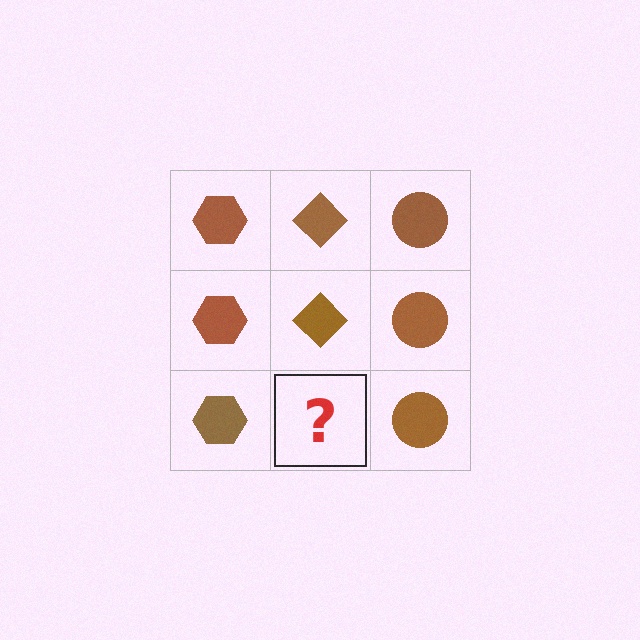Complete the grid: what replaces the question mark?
The question mark should be replaced with a brown diamond.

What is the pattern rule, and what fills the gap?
The rule is that each column has a consistent shape. The gap should be filled with a brown diamond.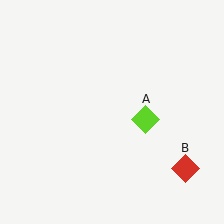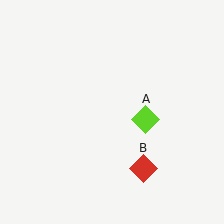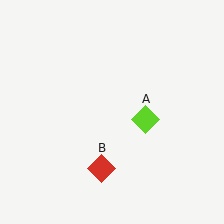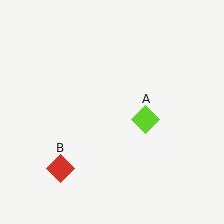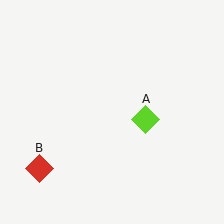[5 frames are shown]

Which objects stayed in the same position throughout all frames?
Lime diamond (object A) remained stationary.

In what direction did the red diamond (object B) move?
The red diamond (object B) moved left.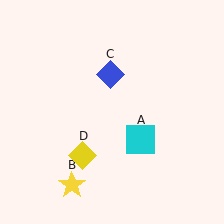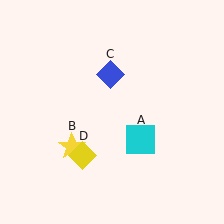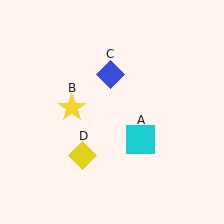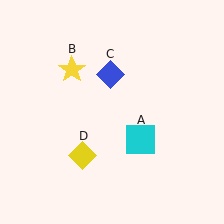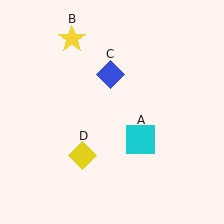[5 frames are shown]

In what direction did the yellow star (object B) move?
The yellow star (object B) moved up.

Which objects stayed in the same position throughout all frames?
Cyan square (object A) and blue diamond (object C) and yellow diamond (object D) remained stationary.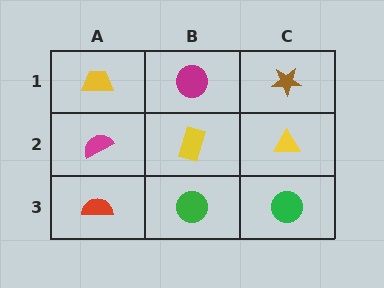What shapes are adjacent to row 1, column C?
A yellow triangle (row 2, column C), a magenta circle (row 1, column B).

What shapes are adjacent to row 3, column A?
A magenta semicircle (row 2, column A), a green circle (row 3, column B).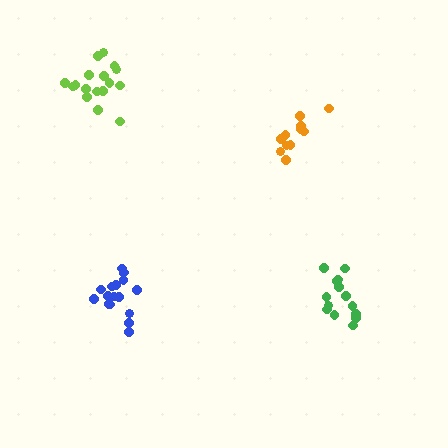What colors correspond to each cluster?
The clusters are colored: lime, blue, orange, green.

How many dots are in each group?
Group 1: 18 dots, Group 2: 17 dots, Group 3: 12 dots, Group 4: 14 dots (61 total).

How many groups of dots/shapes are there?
There are 4 groups.